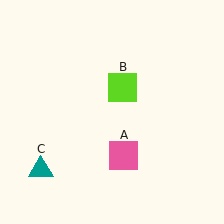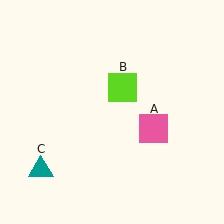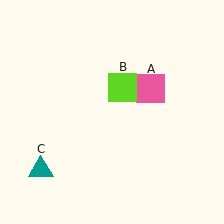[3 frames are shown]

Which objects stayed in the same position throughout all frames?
Lime square (object B) and teal triangle (object C) remained stationary.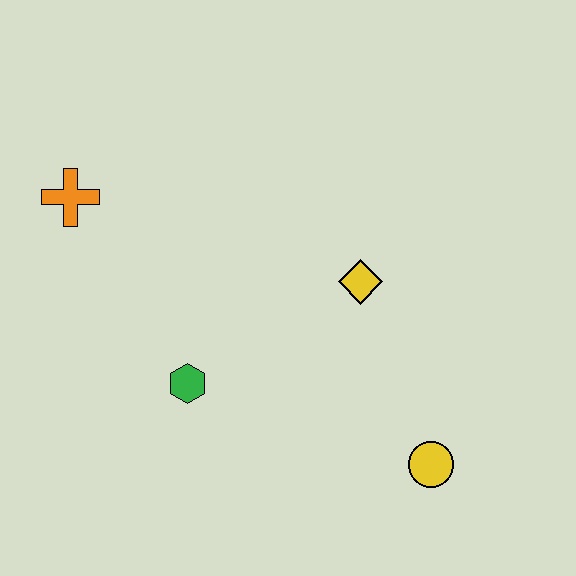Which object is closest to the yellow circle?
The yellow diamond is closest to the yellow circle.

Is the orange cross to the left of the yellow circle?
Yes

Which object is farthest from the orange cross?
The yellow circle is farthest from the orange cross.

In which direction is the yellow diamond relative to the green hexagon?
The yellow diamond is to the right of the green hexagon.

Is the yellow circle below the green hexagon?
Yes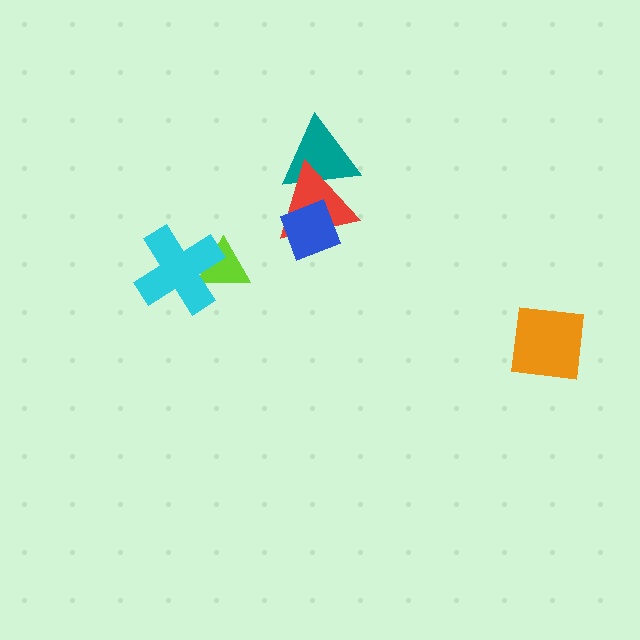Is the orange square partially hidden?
No, no other shape covers it.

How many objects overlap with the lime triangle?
1 object overlaps with the lime triangle.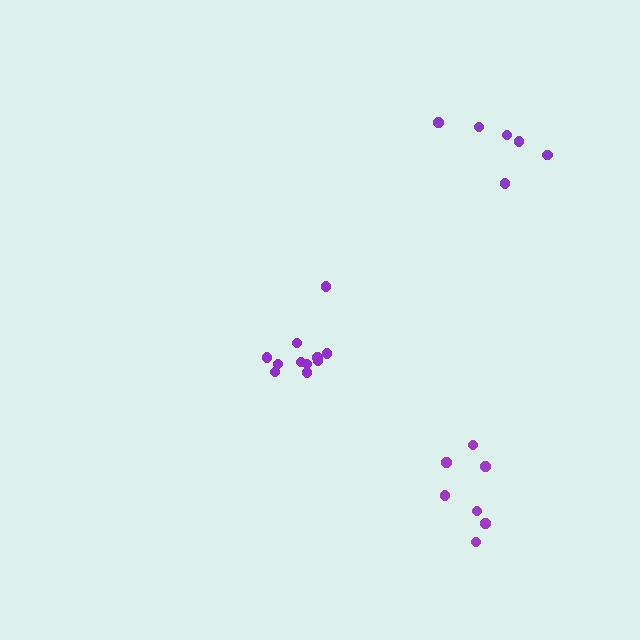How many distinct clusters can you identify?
There are 3 distinct clusters.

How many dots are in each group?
Group 1: 11 dots, Group 2: 7 dots, Group 3: 6 dots (24 total).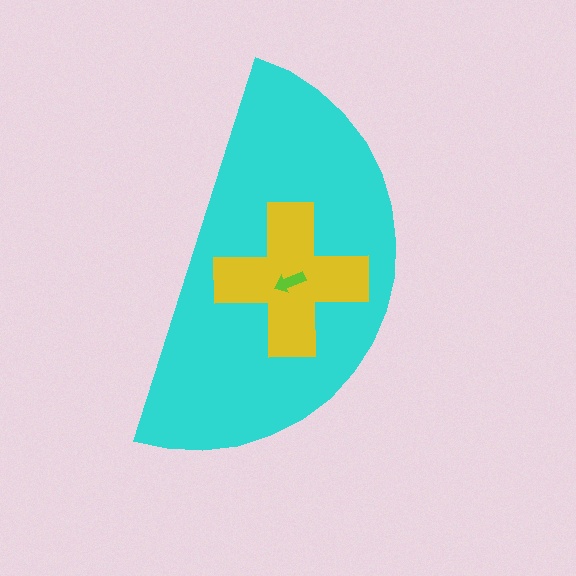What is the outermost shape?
The cyan semicircle.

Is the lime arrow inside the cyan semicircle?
Yes.